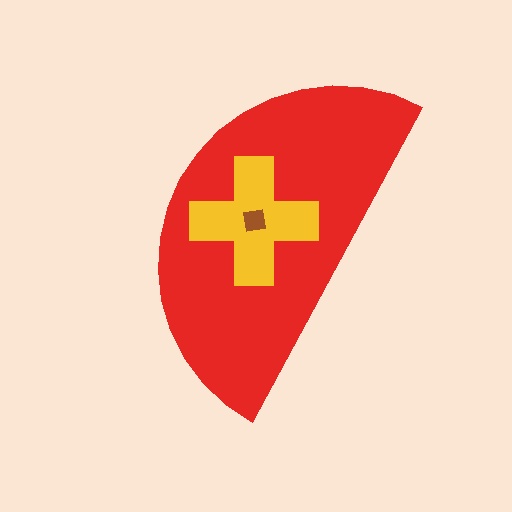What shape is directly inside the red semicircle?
The yellow cross.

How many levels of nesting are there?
3.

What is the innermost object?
The brown square.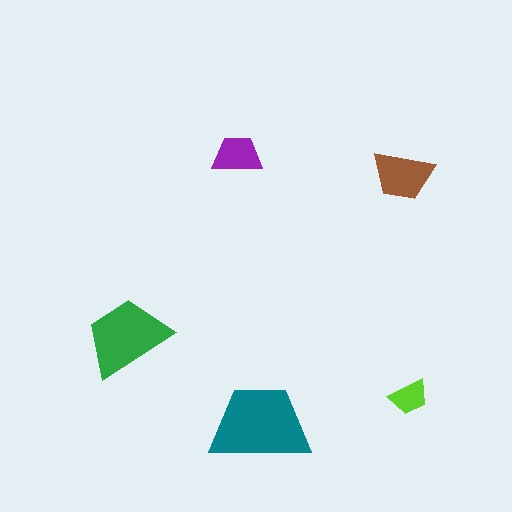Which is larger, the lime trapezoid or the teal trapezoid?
The teal one.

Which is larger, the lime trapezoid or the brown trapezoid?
The brown one.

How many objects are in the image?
There are 5 objects in the image.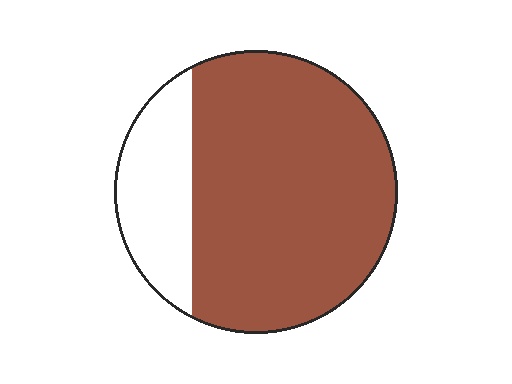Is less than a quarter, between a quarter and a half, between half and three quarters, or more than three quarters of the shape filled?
More than three quarters.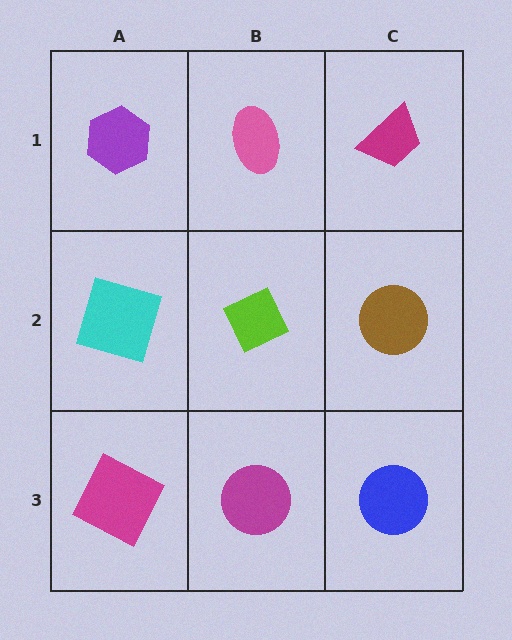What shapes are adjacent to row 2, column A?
A purple hexagon (row 1, column A), a magenta square (row 3, column A), a lime diamond (row 2, column B).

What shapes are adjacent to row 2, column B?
A pink ellipse (row 1, column B), a magenta circle (row 3, column B), a cyan square (row 2, column A), a brown circle (row 2, column C).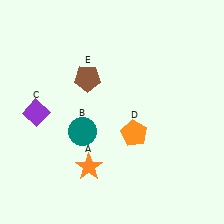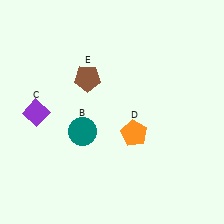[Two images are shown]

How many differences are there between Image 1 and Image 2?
There is 1 difference between the two images.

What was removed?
The orange star (A) was removed in Image 2.